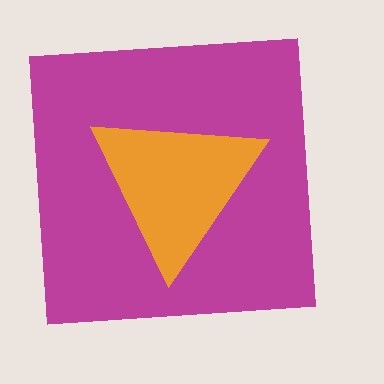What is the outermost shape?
The magenta square.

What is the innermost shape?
The orange triangle.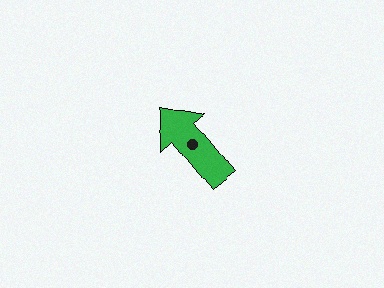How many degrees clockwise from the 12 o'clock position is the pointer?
Approximately 321 degrees.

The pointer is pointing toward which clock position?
Roughly 11 o'clock.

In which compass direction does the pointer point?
Northwest.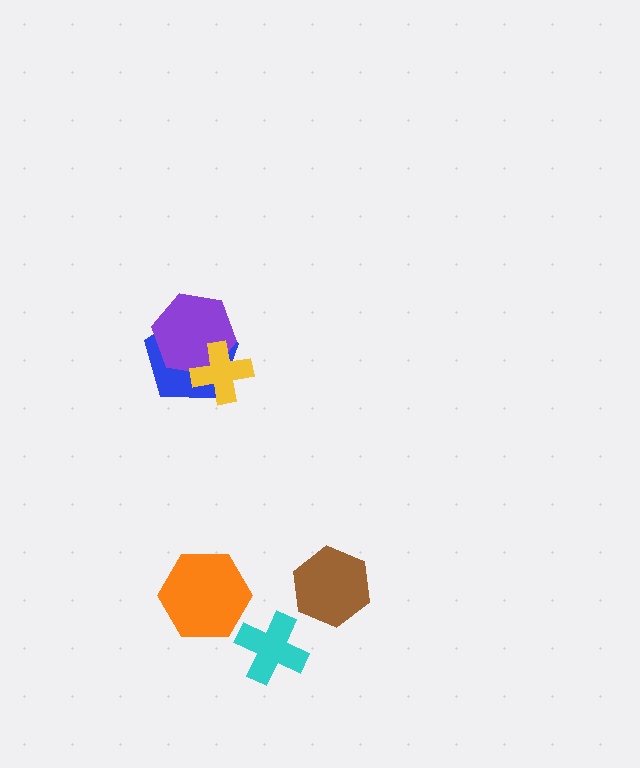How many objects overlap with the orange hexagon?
0 objects overlap with the orange hexagon.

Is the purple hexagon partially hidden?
Yes, it is partially covered by another shape.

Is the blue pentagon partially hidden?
Yes, it is partially covered by another shape.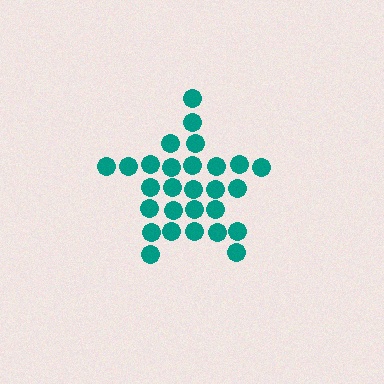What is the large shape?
The large shape is a star.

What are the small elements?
The small elements are circles.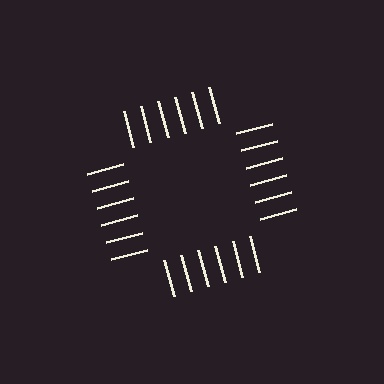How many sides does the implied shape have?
4 sides — the line-ends trace a square.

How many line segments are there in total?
24 — 6 along each of the 4 edges.